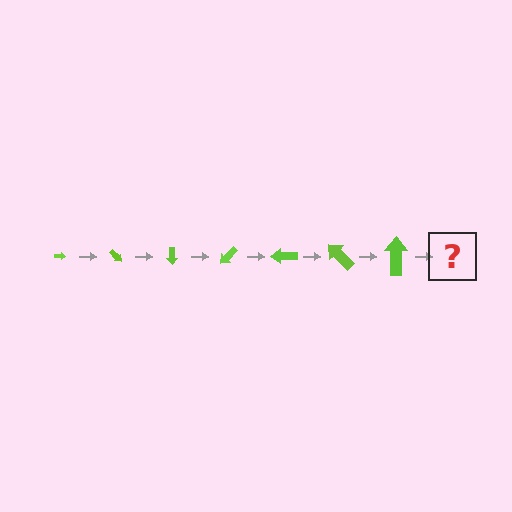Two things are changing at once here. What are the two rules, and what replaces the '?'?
The two rules are that the arrow grows larger each step and it rotates 45 degrees each step. The '?' should be an arrow, larger than the previous one and rotated 315 degrees from the start.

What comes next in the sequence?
The next element should be an arrow, larger than the previous one and rotated 315 degrees from the start.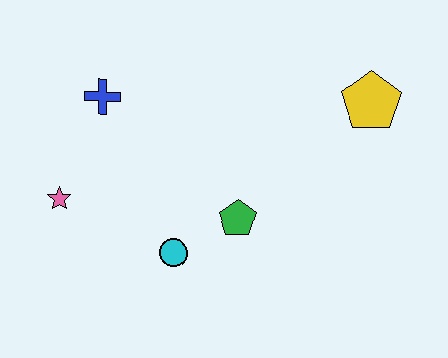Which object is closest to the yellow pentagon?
The green pentagon is closest to the yellow pentagon.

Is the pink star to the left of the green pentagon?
Yes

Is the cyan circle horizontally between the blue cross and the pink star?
No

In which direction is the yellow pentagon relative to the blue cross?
The yellow pentagon is to the right of the blue cross.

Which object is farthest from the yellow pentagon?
The pink star is farthest from the yellow pentagon.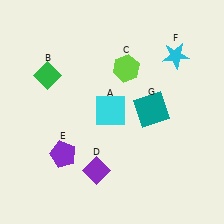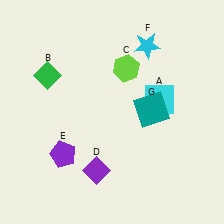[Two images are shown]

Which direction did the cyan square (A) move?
The cyan square (A) moved right.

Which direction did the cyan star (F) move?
The cyan star (F) moved left.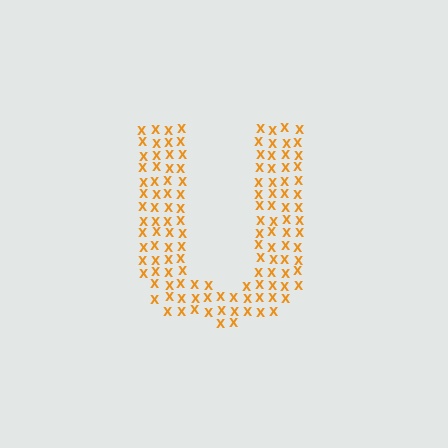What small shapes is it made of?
It is made of small letter X's.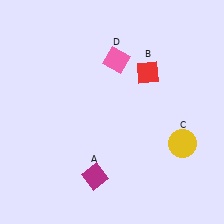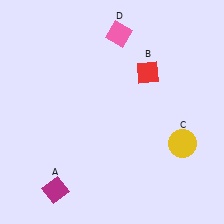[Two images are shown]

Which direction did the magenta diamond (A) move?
The magenta diamond (A) moved left.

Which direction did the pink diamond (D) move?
The pink diamond (D) moved up.